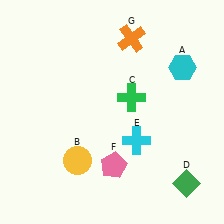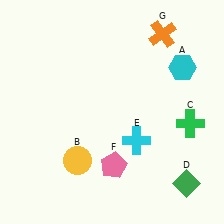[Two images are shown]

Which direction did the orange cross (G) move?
The orange cross (G) moved right.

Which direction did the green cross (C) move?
The green cross (C) moved right.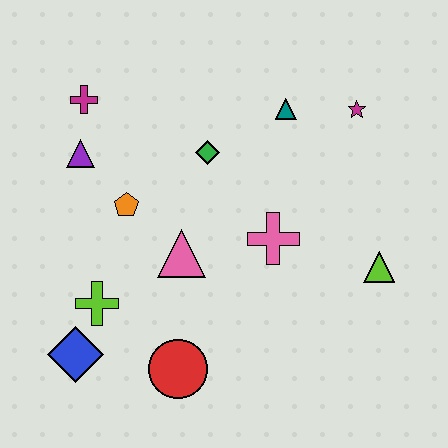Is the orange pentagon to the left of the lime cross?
No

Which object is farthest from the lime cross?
The magenta star is farthest from the lime cross.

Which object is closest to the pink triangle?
The orange pentagon is closest to the pink triangle.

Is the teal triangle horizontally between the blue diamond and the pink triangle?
No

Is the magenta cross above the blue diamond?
Yes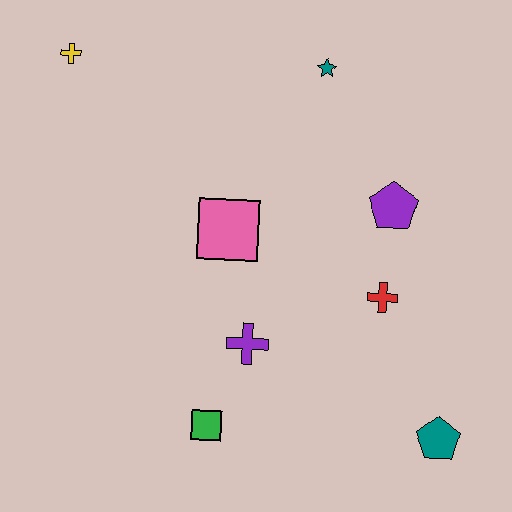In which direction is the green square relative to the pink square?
The green square is below the pink square.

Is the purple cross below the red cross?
Yes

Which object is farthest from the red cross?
The yellow cross is farthest from the red cross.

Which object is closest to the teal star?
The purple pentagon is closest to the teal star.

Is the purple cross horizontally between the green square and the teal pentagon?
Yes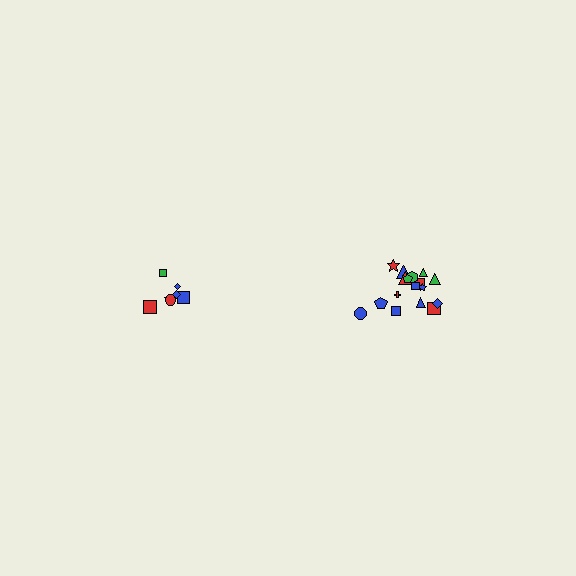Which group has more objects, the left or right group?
The right group.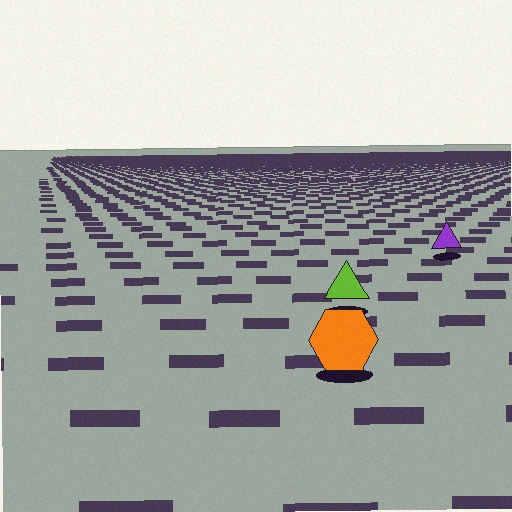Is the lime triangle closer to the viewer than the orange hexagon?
No. The orange hexagon is closer — you can tell from the texture gradient: the ground texture is coarser near it.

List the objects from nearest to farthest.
From nearest to farthest: the orange hexagon, the lime triangle, the purple triangle.